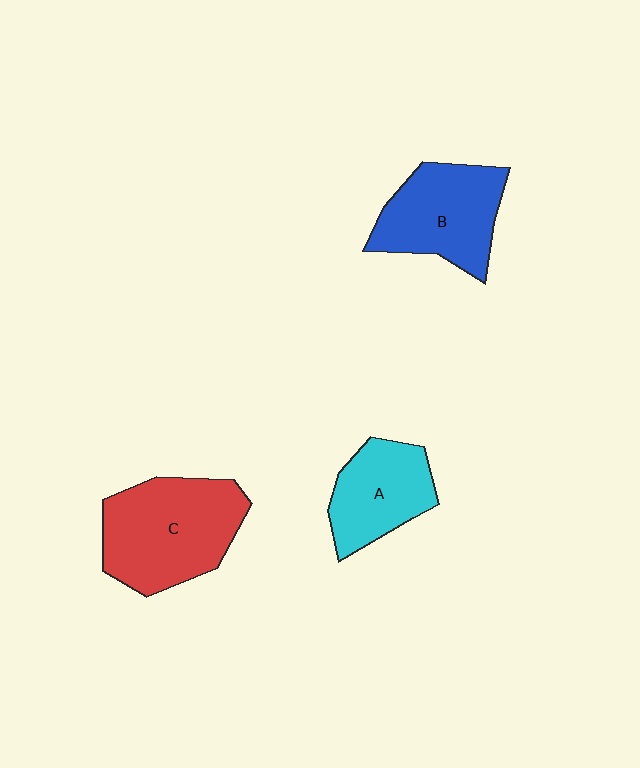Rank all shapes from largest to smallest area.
From largest to smallest: C (red), B (blue), A (cyan).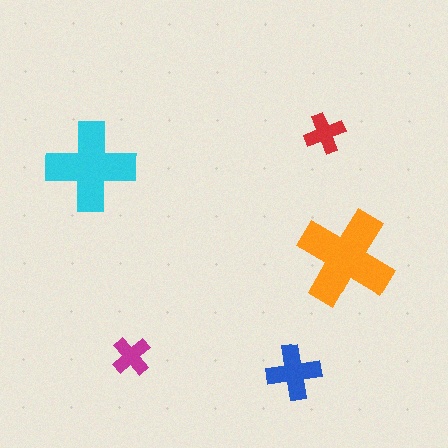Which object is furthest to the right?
The orange cross is rightmost.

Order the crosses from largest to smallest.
the orange one, the cyan one, the blue one, the red one, the magenta one.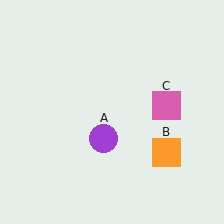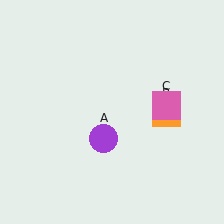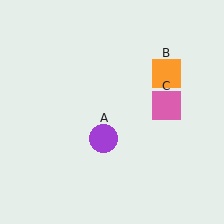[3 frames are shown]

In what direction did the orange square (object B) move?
The orange square (object B) moved up.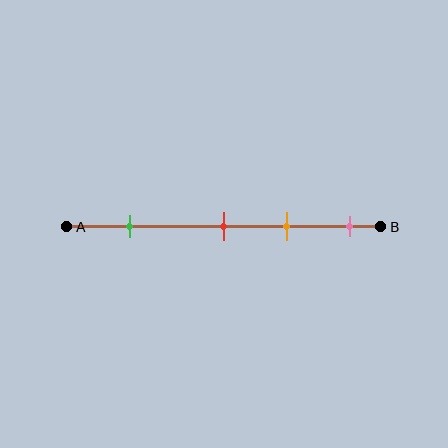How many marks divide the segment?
There are 4 marks dividing the segment.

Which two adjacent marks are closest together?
The red and orange marks are the closest adjacent pair.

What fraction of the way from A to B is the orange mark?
The orange mark is approximately 70% (0.7) of the way from A to B.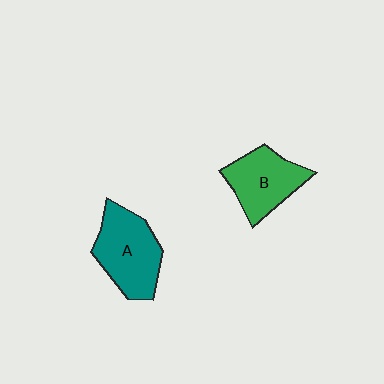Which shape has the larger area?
Shape A (teal).